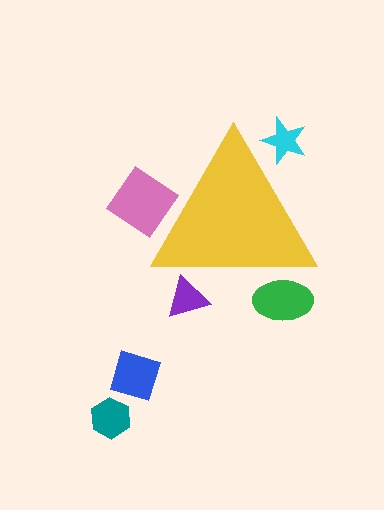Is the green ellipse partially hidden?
Yes, the green ellipse is partially hidden behind the yellow triangle.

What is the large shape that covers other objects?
A yellow triangle.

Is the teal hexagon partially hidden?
No, the teal hexagon is fully visible.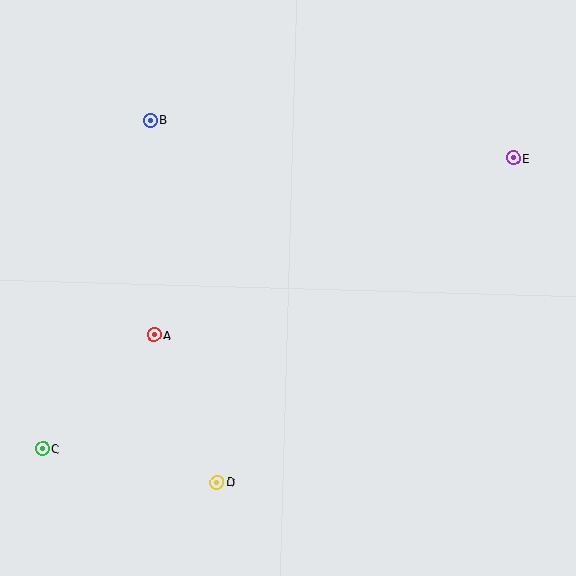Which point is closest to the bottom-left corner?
Point C is closest to the bottom-left corner.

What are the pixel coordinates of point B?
Point B is at (150, 121).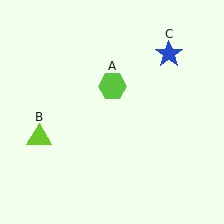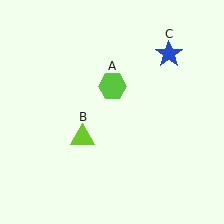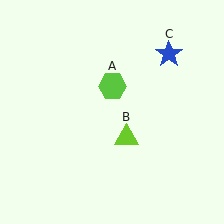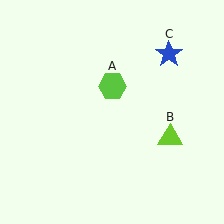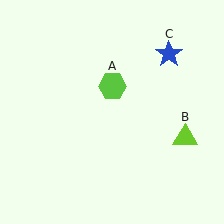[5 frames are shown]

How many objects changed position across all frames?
1 object changed position: lime triangle (object B).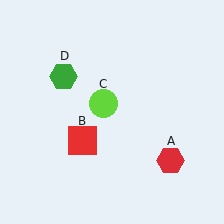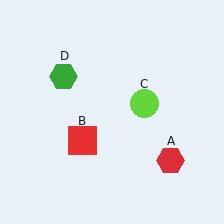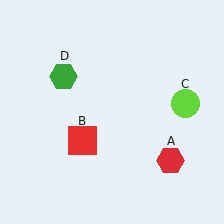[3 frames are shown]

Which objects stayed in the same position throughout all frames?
Red hexagon (object A) and red square (object B) and green hexagon (object D) remained stationary.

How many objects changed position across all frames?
1 object changed position: lime circle (object C).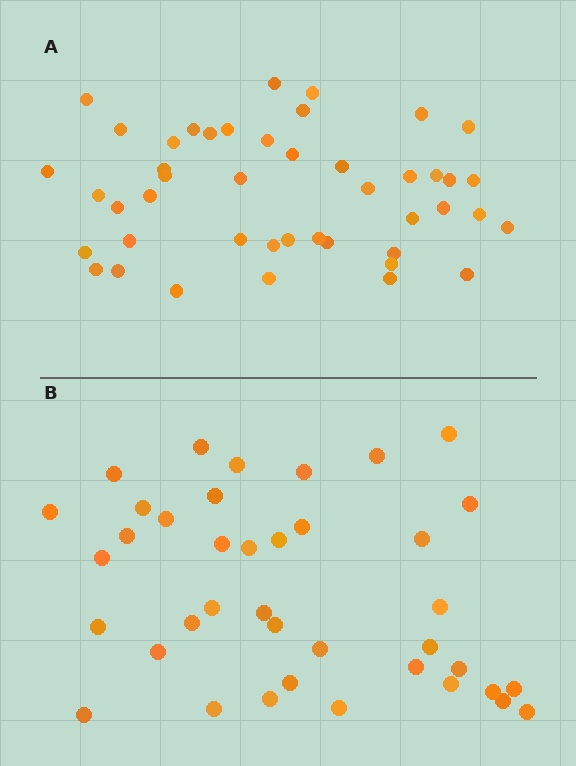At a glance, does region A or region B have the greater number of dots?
Region A (the top region) has more dots.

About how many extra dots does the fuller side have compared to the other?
Region A has about 6 more dots than region B.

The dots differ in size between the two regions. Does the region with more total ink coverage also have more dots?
No. Region B has more total ink coverage because its dots are larger, but region A actually contains more individual dots. Total area can be misleading — the number of items is what matters here.